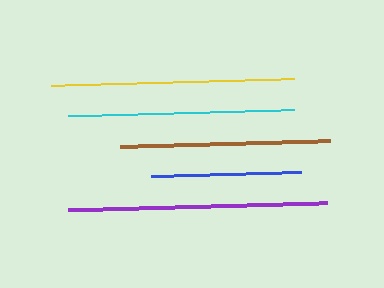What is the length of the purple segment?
The purple segment is approximately 260 pixels long.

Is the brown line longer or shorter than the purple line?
The purple line is longer than the brown line.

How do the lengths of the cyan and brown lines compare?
The cyan and brown lines are approximately the same length.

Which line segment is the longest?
The purple line is the longest at approximately 260 pixels.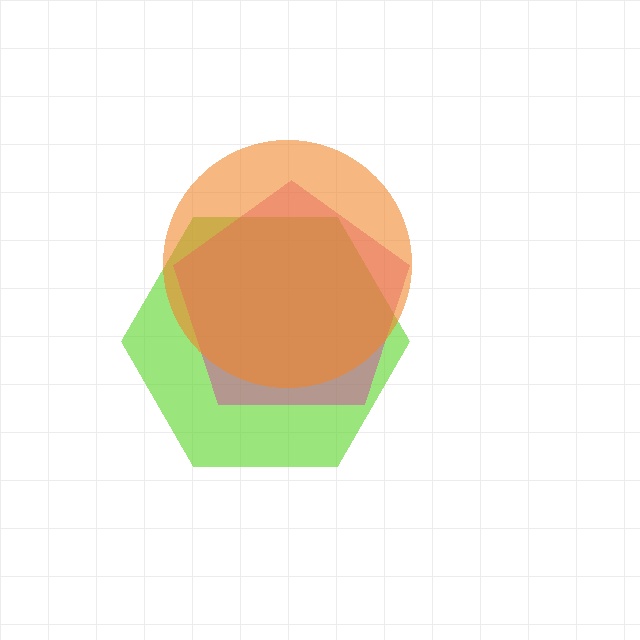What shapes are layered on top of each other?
The layered shapes are: a lime hexagon, a magenta pentagon, an orange circle.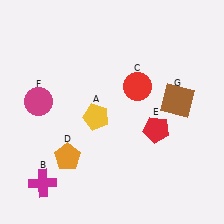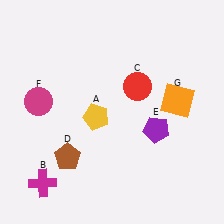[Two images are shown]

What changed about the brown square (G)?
In Image 1, G is brown. In Image 2, it changed to orange.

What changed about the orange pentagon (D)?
In Image 1, D is orange. In Image 2, it changed to brown.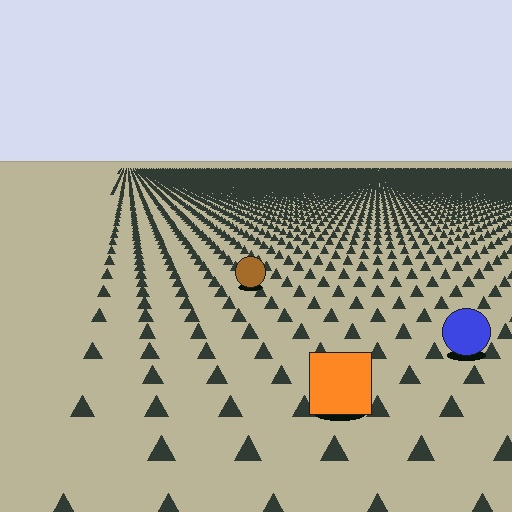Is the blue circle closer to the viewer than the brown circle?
Yes. The blue circle is closer — you can tell from the texture gradient: the ground texture is coarser near it.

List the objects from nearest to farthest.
From nearest to farthest: the orange square, the blue circle, the brown circle.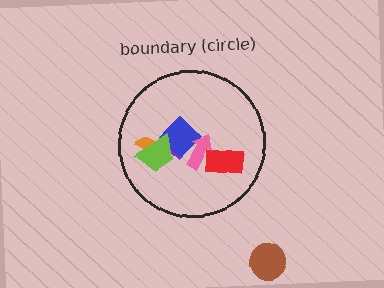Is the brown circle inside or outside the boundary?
Outside.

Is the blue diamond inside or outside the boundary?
Inside.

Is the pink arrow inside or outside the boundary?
Inside.